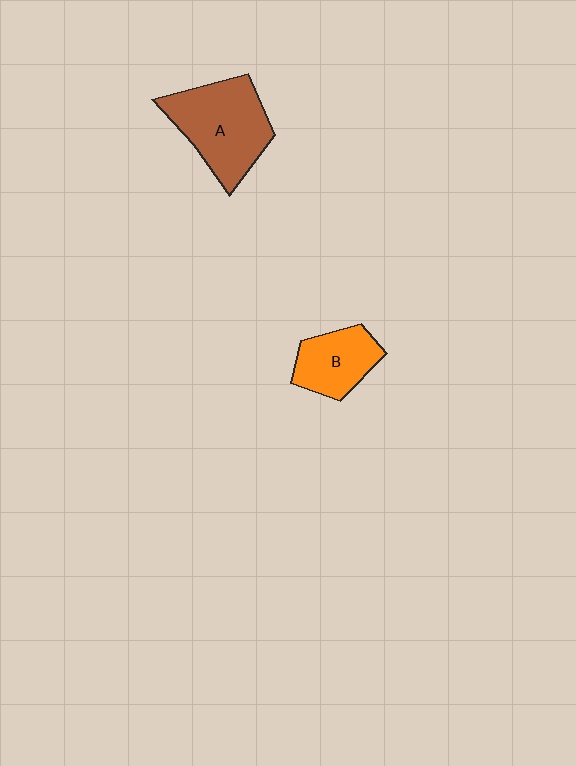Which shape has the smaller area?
Shape B (orange).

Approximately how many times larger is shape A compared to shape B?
Approximately 1.7 times.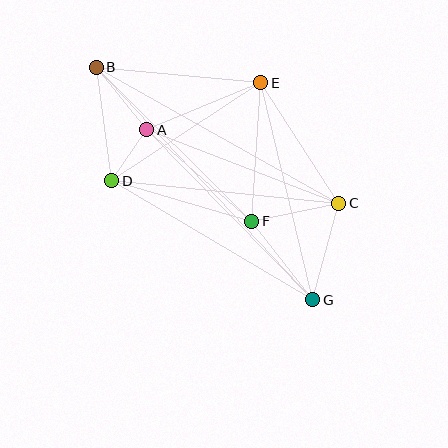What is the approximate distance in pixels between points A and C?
The distance between A and C is approximately 205 pixels.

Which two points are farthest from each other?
Points B and G are farthest from each other.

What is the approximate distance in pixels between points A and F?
The distance between A and F is approximately 139 pixels.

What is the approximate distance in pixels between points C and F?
The distance between C and F is approximately 89 pixels.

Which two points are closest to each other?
Points A and D are closest to each other.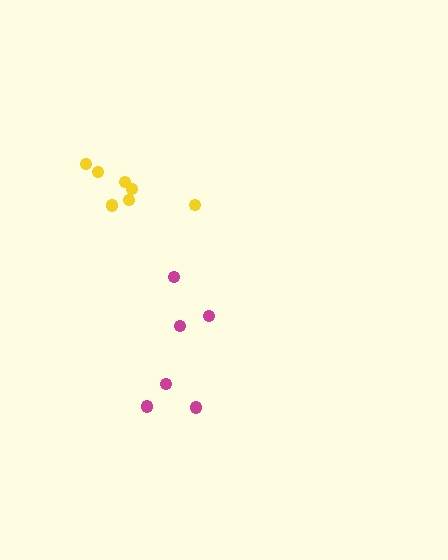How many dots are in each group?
Group 1: 7 dots, Group 2: 6 dots (13 total).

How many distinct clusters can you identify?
There are 2 distinct clusters.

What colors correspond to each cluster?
The clusters are colored: yellow, magenta.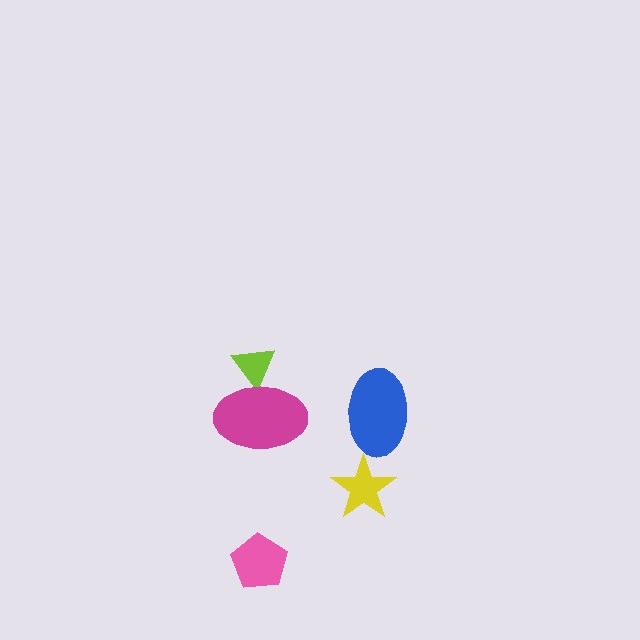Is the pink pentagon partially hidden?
No, no other shape covers it.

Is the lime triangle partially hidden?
Yes, it is partially covered by another shape.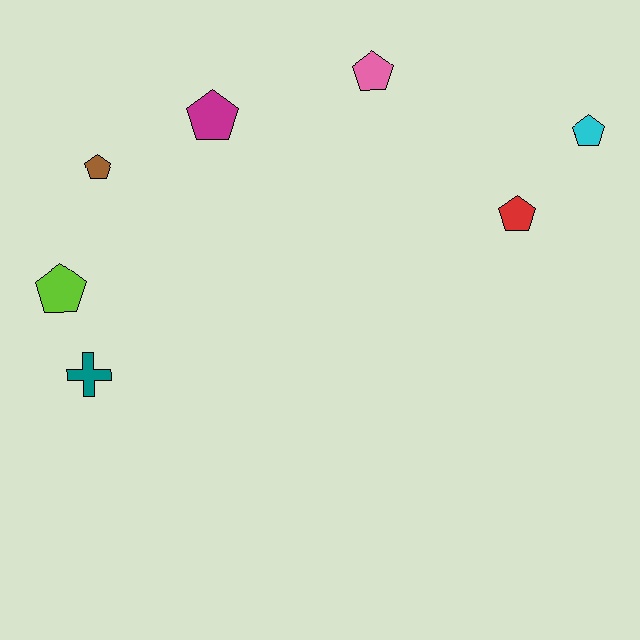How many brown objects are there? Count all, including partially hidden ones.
There is 1 brown object.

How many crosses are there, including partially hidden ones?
There is 1 cross.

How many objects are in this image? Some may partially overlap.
There are 7 objects.